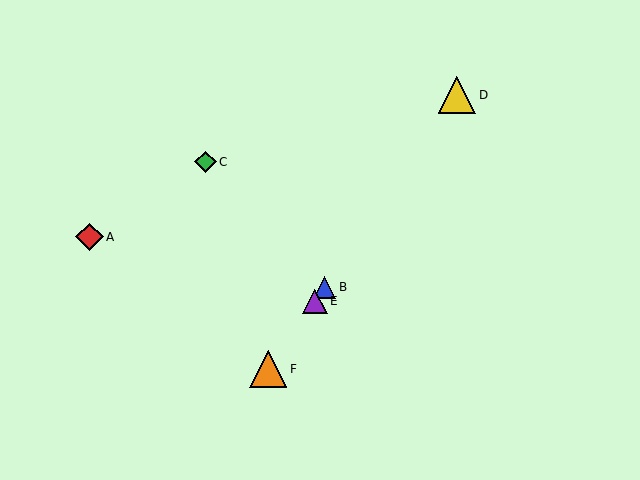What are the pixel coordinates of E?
Object E is at (315, 301).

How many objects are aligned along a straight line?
4 objects (B, D, E, F) are aligned along a straight line.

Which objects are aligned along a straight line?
Objects B, D, E, F are aligned along a straight line.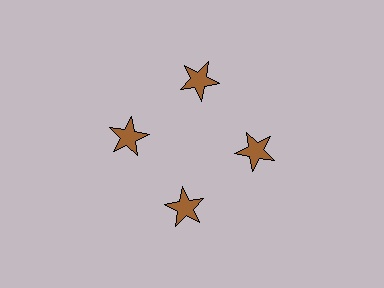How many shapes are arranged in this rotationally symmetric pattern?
There are 4 shapes, arranged in 4 groups of 1.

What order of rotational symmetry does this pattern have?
This pattern has 4-fold rotational symmetry.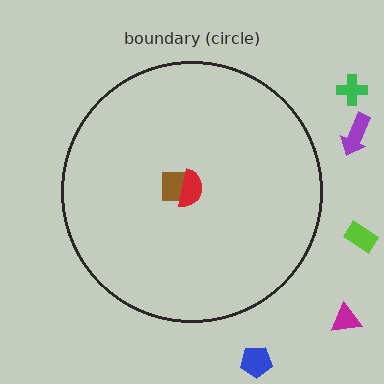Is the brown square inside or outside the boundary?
Inside.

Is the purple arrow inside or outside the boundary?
Outside.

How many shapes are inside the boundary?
2 inside, 5 outside.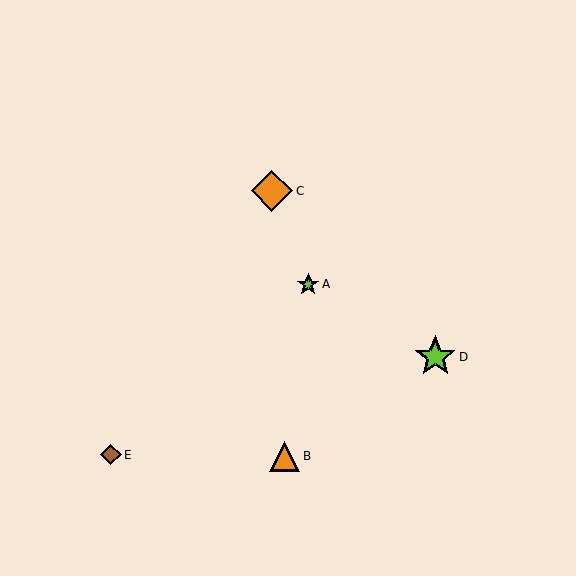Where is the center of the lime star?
The center of the lime star is at (435, 357).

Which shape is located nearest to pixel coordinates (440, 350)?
The lime star (labeled D) at (435, 357) is nearest to that location.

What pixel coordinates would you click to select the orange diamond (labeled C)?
Click at (272, 191) to select the orange diamond C.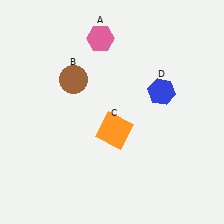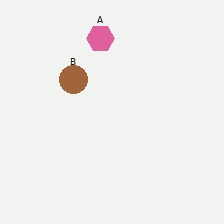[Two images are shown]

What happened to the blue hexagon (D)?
The blue hexagon (D) was removed in Image 2. It was in the top-right area of Image 1.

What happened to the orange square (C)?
The orange square (C) was removed in Image 2. It was in the bottom-right area of Image 1.